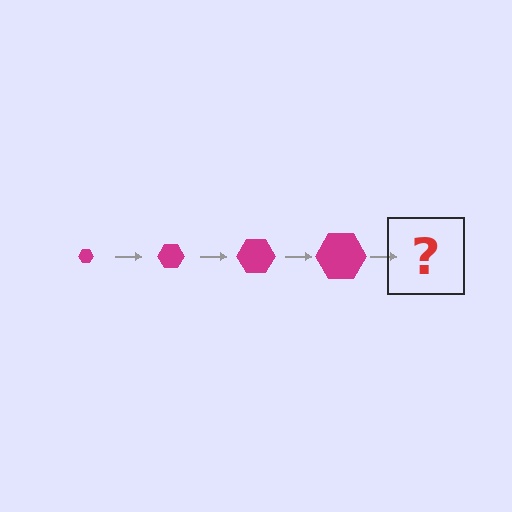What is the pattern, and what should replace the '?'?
The pattern is that the hexagon gets progressively larger each step. The '?' should be a magenta hexagon, larger than the previous one.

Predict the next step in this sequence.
The next step is a magenta hexagon, larger than the previous one.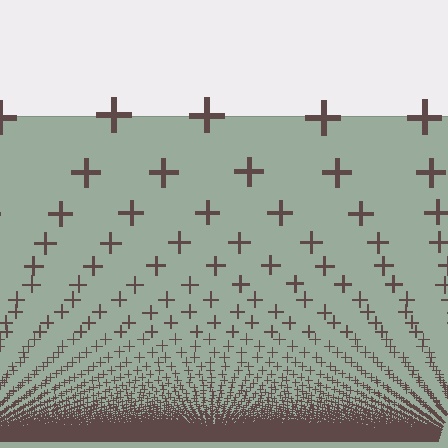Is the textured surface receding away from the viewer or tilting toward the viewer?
The surface appears to tilt toward the viewer. Texture elements get larger and sparser toward the top.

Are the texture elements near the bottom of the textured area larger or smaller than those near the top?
Smaller. The gradient is inverted — elements near the bottom are smaller and denser.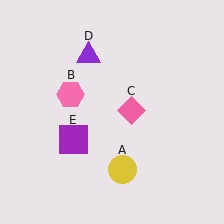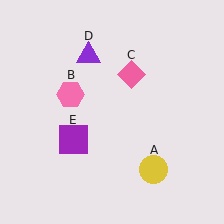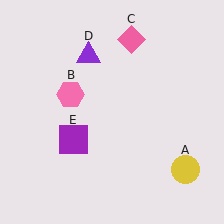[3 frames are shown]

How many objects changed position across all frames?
2 objects changed position: yellow circle (object A), pink diamond (object C).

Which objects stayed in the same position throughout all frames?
Pink hexagon (object B) and purple triangle (object D) and purple square (object E) remained stationary.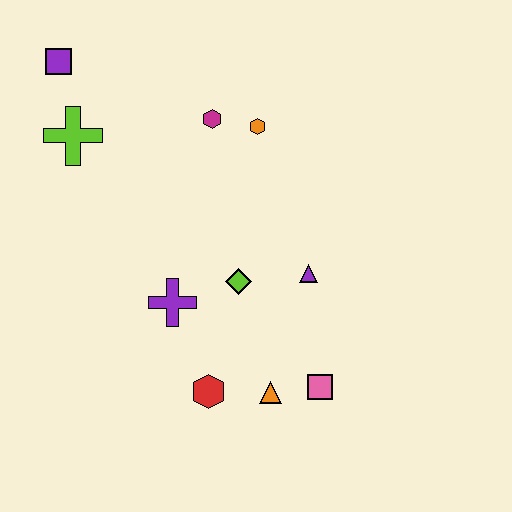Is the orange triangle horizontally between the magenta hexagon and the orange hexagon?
No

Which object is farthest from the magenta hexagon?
The pink square is farthest from the magenta hexagon.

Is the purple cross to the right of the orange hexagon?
No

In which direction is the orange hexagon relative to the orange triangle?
The orange hexagon is above the orange triangle.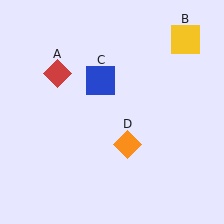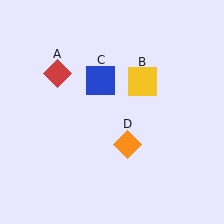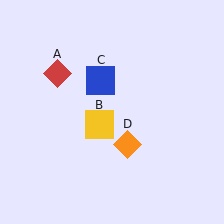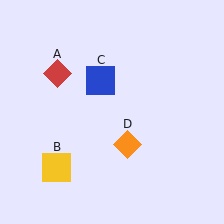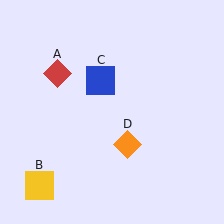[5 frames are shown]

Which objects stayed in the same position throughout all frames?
Red diamond (object A) and blue square (object C) and orange diamond (object D) remained stationary.